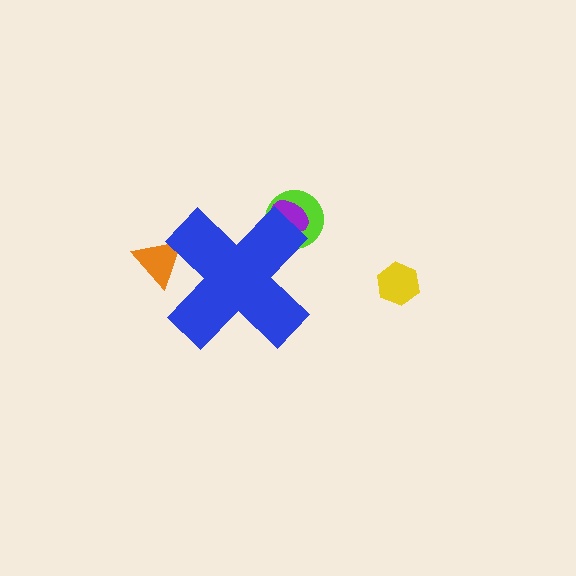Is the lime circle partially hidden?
Yes, the lime circle is partially hidden behind the blue cross.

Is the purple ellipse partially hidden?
Yes, the purple ellipse is partially hidden behind the blue cross.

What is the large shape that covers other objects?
A blue cross.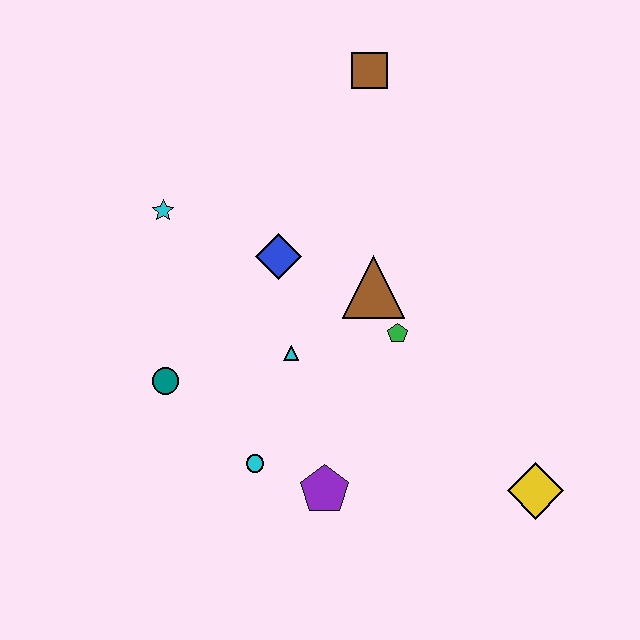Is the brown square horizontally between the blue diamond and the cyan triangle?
No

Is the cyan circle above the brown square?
No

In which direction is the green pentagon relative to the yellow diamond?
The green pentagon is above the yellow diamond.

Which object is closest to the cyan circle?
The purple pentagon is closest to the cyan circle.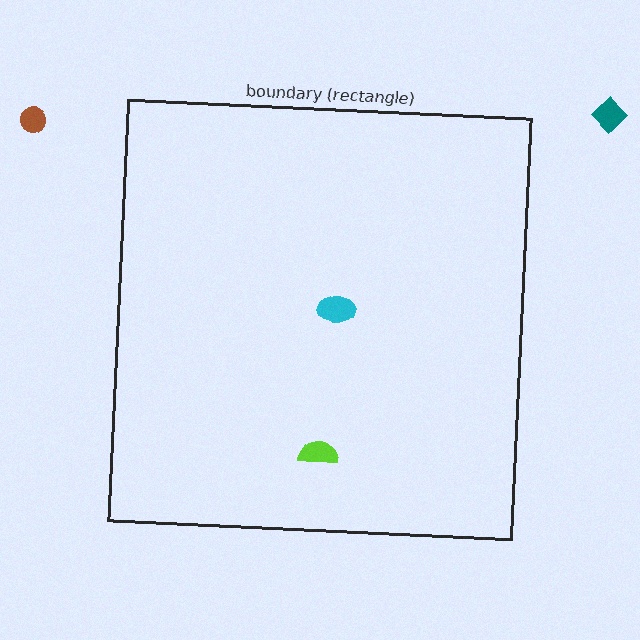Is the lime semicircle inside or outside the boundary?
Inside.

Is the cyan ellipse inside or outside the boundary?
Inside.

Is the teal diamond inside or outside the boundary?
Outside.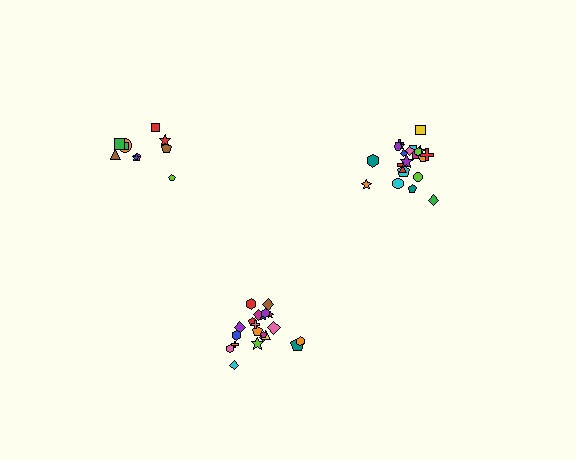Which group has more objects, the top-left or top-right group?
The top-right group.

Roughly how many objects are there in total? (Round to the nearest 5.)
Roughly 55 objects in total.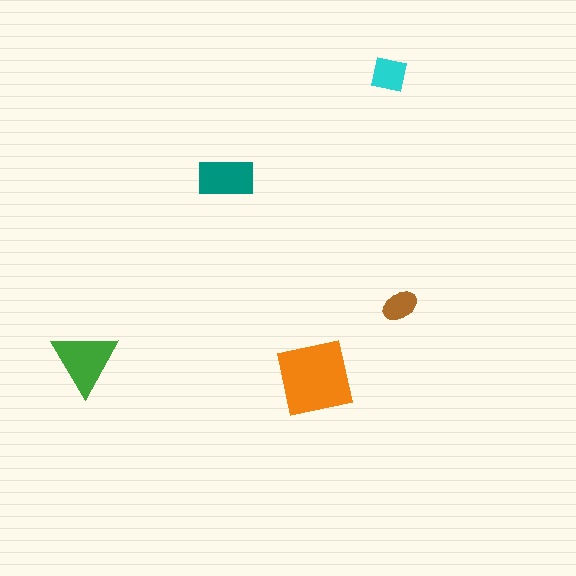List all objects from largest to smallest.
The orange square, the green triangle, the teal rectangle, the cyan square, the brown ellipse.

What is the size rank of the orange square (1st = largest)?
1st.